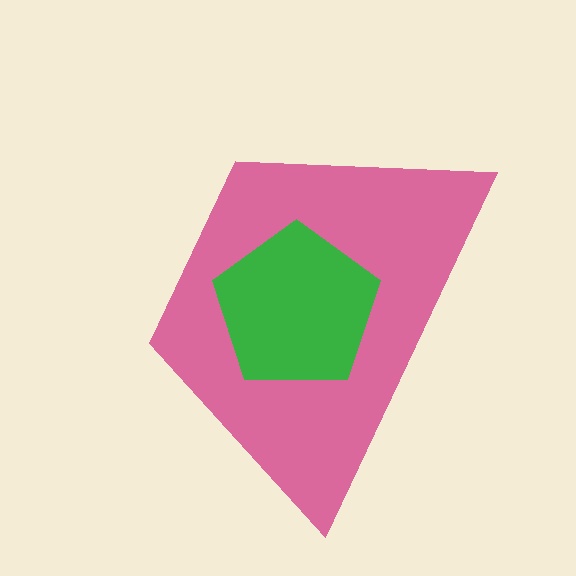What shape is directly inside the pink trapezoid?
The green pentagon.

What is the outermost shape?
The pink trapezoid.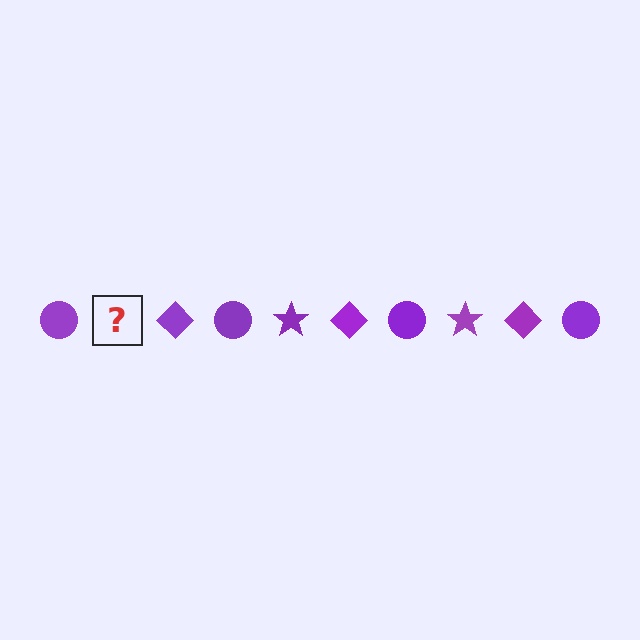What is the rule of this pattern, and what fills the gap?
The rule is that the pattern cycles through circle, star, diamond shapes in purple. The gap should be filled with a purple star.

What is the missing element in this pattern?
The missing element is a purple star.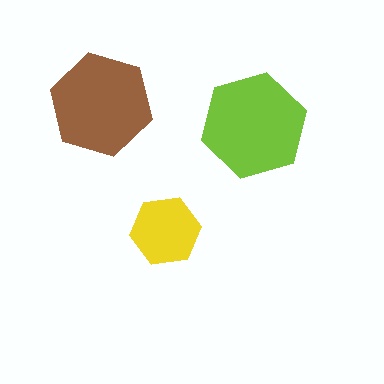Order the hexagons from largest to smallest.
the lime one, the brown one, the yellow one.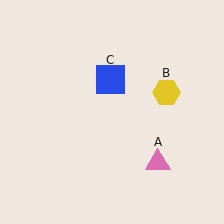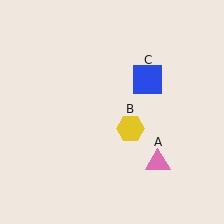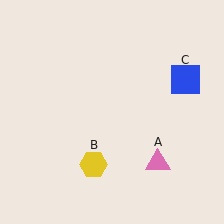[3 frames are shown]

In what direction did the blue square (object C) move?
The blue square (object C) moved right.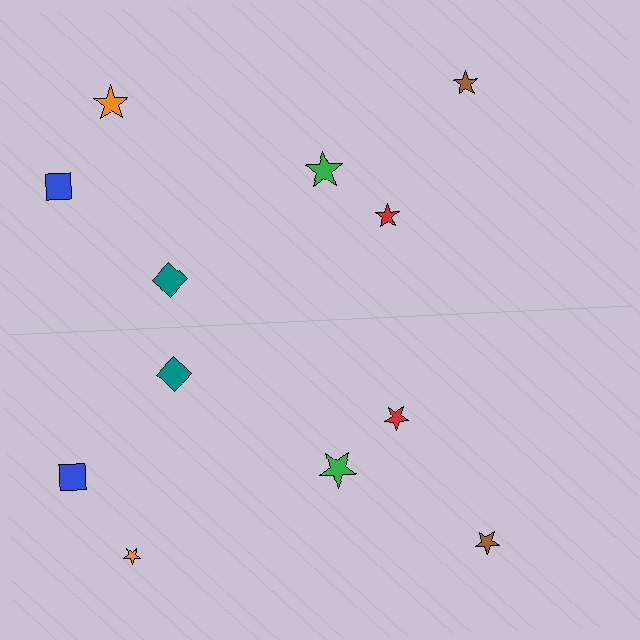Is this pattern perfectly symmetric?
No, the pattern is not perfectly symmetric. The orange star on the bottom side has a different size than its mirror counterpart.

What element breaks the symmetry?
The orange star on the bottom side has a different size than its mirror counterpart.